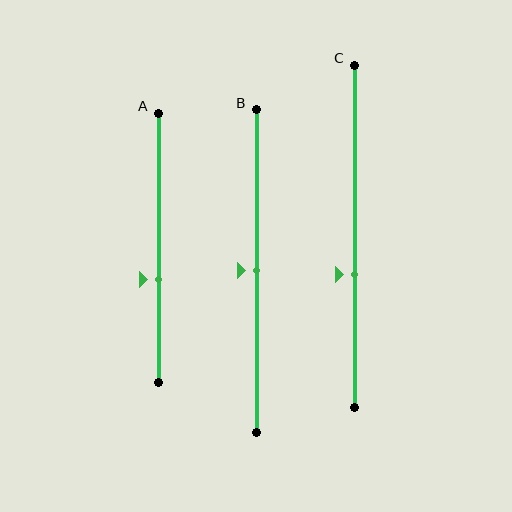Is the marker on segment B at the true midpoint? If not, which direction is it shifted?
Yes, the marker on segment B is at the true midpoint.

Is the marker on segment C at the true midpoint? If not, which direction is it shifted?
No, the marker on segment C is shifted downward by about 11% of the segment length.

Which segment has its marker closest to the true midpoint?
Segment B has its marker closest to the true midpoint.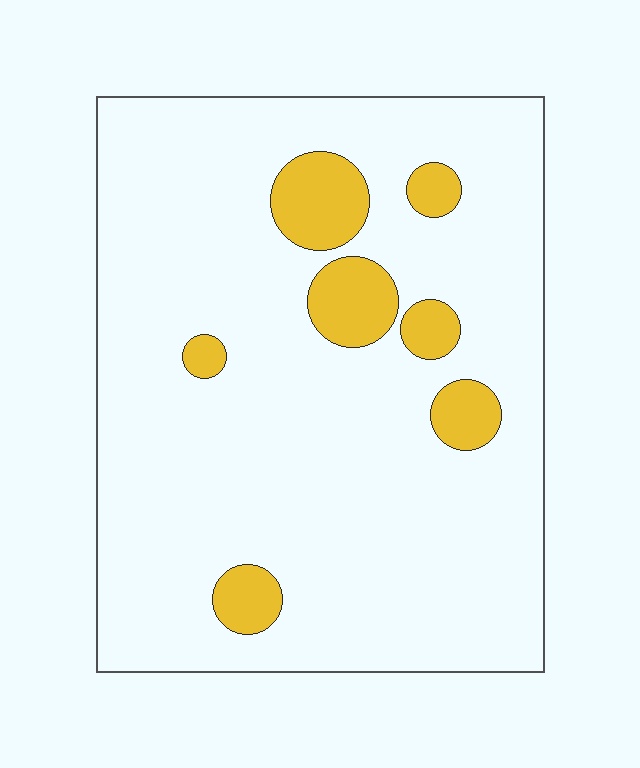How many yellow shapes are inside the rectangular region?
7.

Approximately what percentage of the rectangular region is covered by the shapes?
Approximately 10%.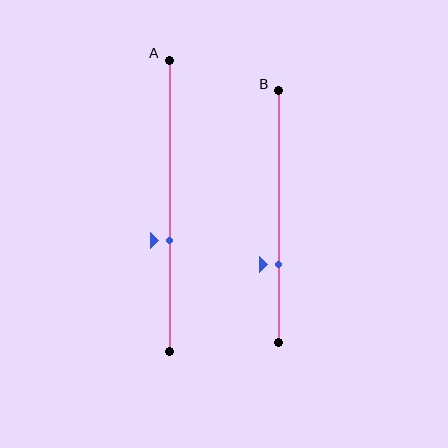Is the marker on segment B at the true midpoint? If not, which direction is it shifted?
No, the marker on segment B is shifted downward by about 19% of the segment length.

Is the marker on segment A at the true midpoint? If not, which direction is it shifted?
No, the marker on segment A is shifted downward by about 12% of the segment length.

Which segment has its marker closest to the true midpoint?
Segment A has its marker closest to the true midpoint.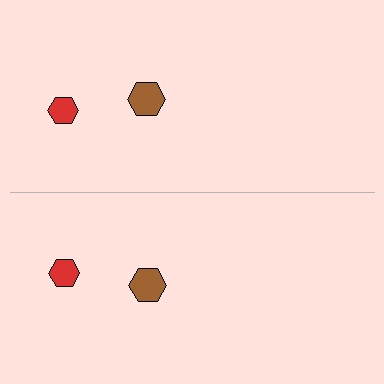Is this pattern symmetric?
Yes, this pattern has bilateral (reflection) symmetry.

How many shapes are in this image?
There are 4 shapes in this image.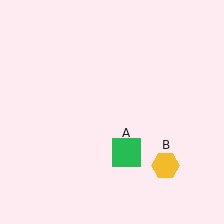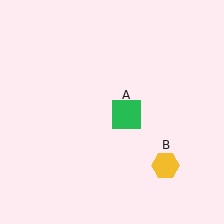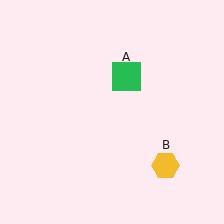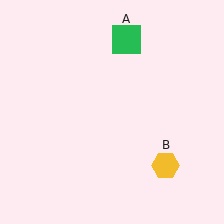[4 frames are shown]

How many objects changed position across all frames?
1 object changed position: green square (object A).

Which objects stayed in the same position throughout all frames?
Yellow hexagon (object B) remained stationary.